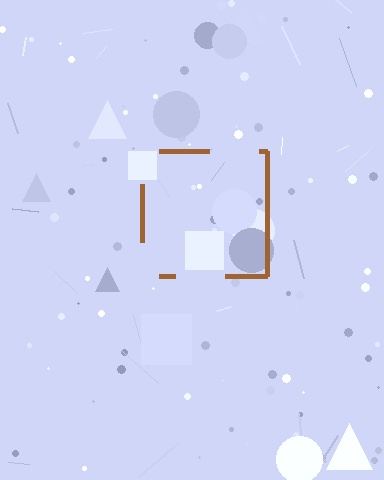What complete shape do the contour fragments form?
The contour fragments form a square.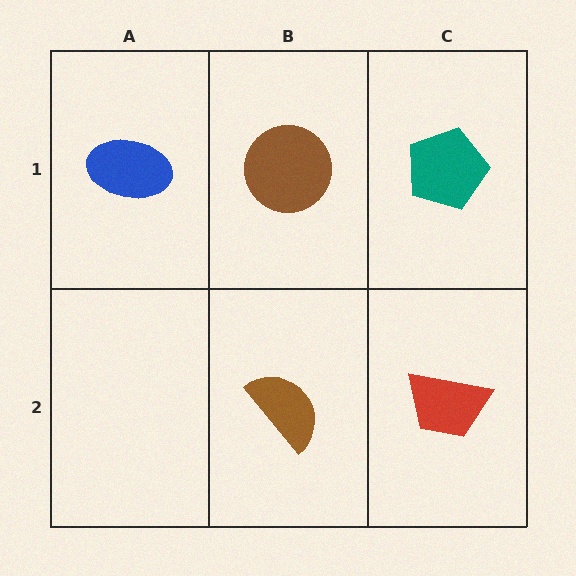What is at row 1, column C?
A teal pentagon.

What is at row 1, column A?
A blue ellipse.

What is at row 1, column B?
A brown circle.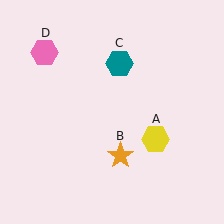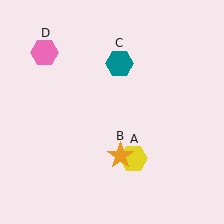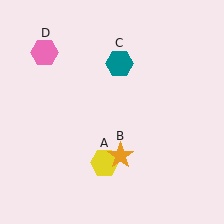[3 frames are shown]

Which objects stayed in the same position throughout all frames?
Orange star (object B) and teal hexagon (object C) and pink hexagon (object D) remained stationary.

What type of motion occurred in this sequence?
The yellow hexagon (object A) rotated clockwise around the center of the scene.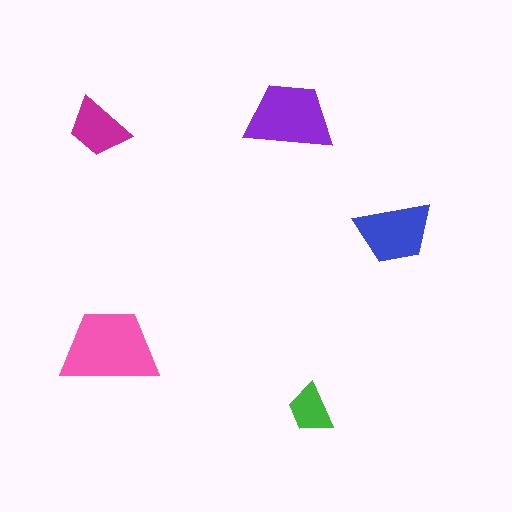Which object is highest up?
The purple trapezoid is topmost.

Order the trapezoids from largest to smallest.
the pink one, the purple one, the blue one, the magenta one, the green one.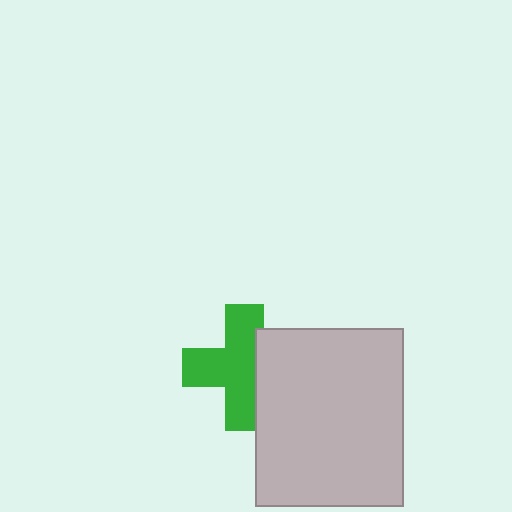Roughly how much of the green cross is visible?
Most of it is visible (roughly 69%).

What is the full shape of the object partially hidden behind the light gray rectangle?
The partially hidden object is a green cross.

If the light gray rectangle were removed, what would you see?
You would see the complete green cross.